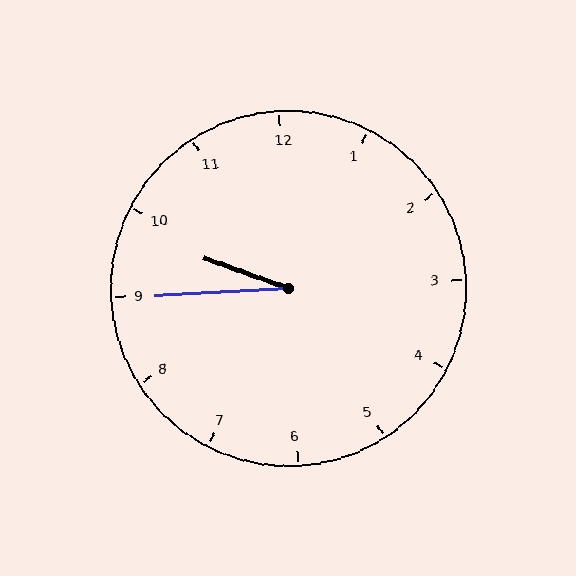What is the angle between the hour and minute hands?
Approximately 22 degrees.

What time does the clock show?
9:45.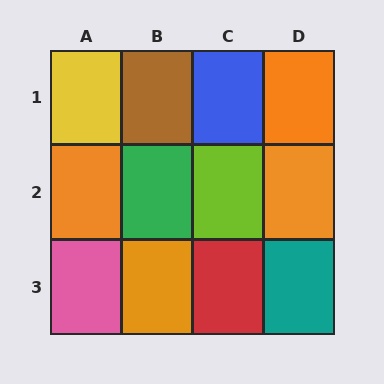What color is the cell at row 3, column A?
Pink.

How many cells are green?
1 cell is green.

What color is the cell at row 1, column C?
Blue.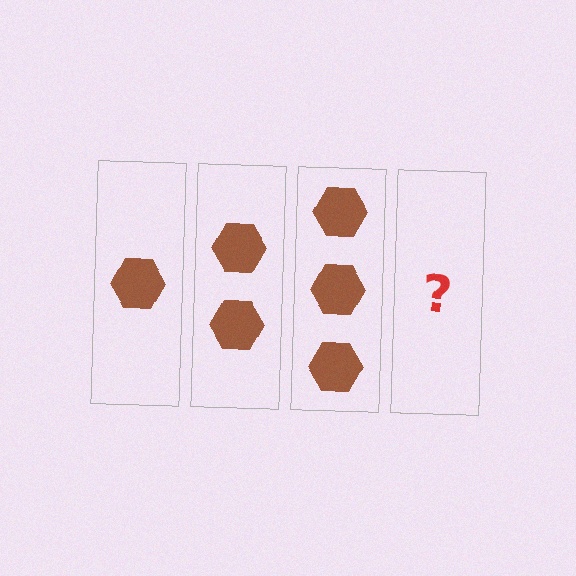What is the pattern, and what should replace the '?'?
The pattern is that each step adds one more hexagon. The '?' should be 4 hexagons.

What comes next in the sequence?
The next element should be 4 hexagons.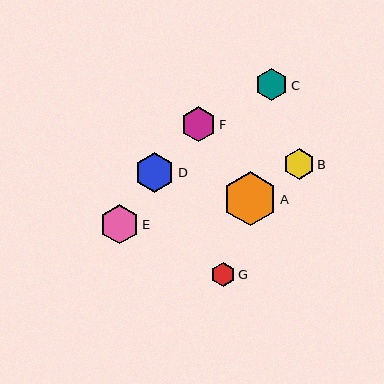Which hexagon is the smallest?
Hexagon G is the smallest with a size of approximately 24 pixels.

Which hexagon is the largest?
Hexagon A is the largest with a size of approximately 54 pixels.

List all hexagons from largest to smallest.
From largest to smallest: A, D, E, F, C, B, G.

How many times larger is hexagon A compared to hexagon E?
Hexagon A is approximately 1.4 times the size of hexagon E.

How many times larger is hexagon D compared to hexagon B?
Hexagon D is approximately 1.3 times the size of hexagon B.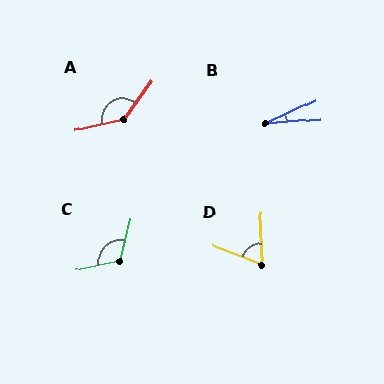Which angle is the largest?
A, at approximately 140 degrees.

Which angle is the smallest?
B, at approximately 20 degrees.